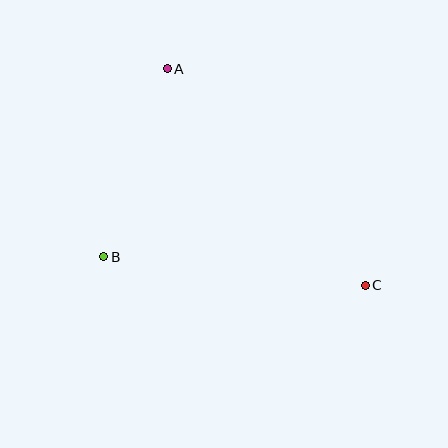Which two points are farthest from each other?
Points A and C are farthest from each other.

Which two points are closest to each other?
Points A and B are closest to each other.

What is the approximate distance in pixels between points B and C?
The distance between B and C is approximately 263 pixels.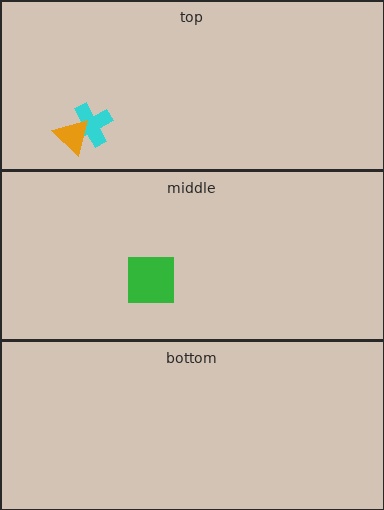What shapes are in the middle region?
The green square.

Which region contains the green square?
The middle region.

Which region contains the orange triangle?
The top region.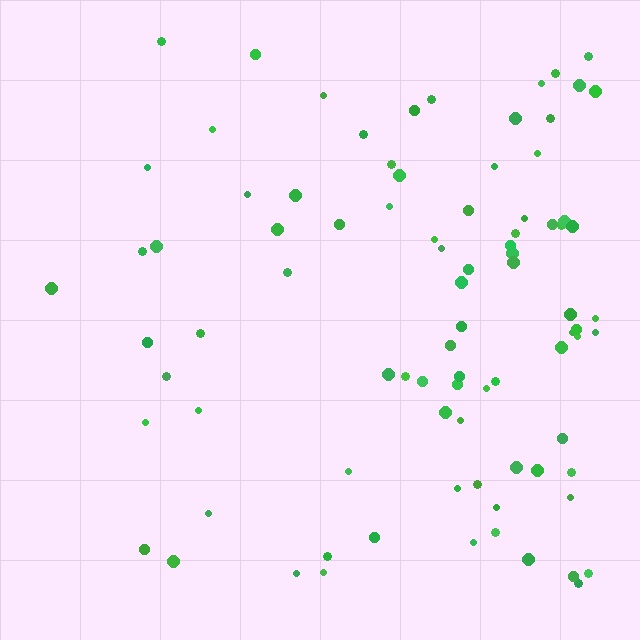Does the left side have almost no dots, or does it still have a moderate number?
Still a moderate number, just noticeably fewer than the right.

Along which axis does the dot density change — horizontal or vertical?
Horizontal.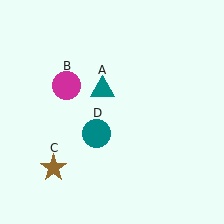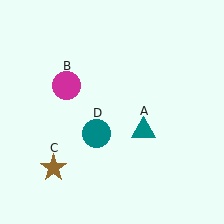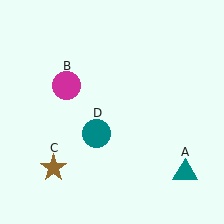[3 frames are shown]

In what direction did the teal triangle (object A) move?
The teal triangle (object A) moved down and to the right.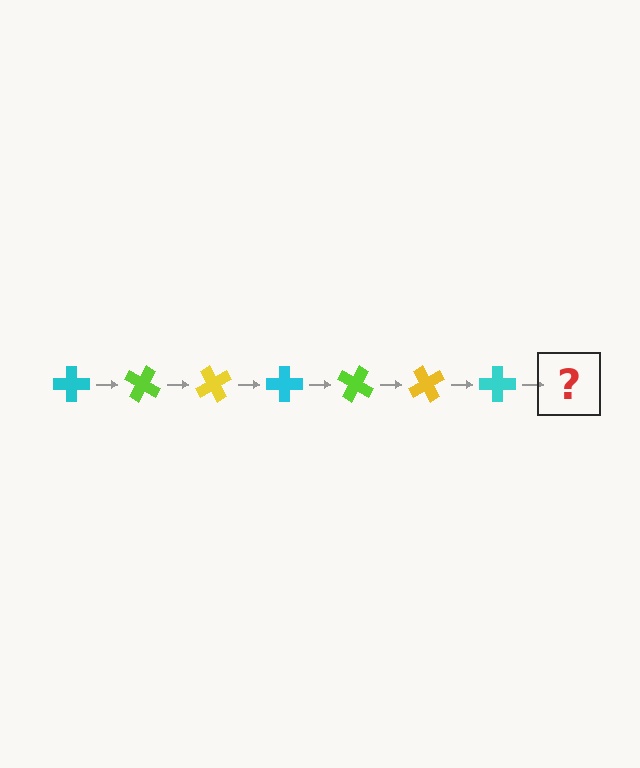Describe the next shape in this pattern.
It should be a lime cross, rotated 210 degrees from the start.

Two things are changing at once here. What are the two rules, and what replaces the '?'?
The two rules are that it rotates 30 degrees each step and the color cycles through cyan, lime, and yellow. The '?' should be a lime cross, rotated 210 degrees from the start.